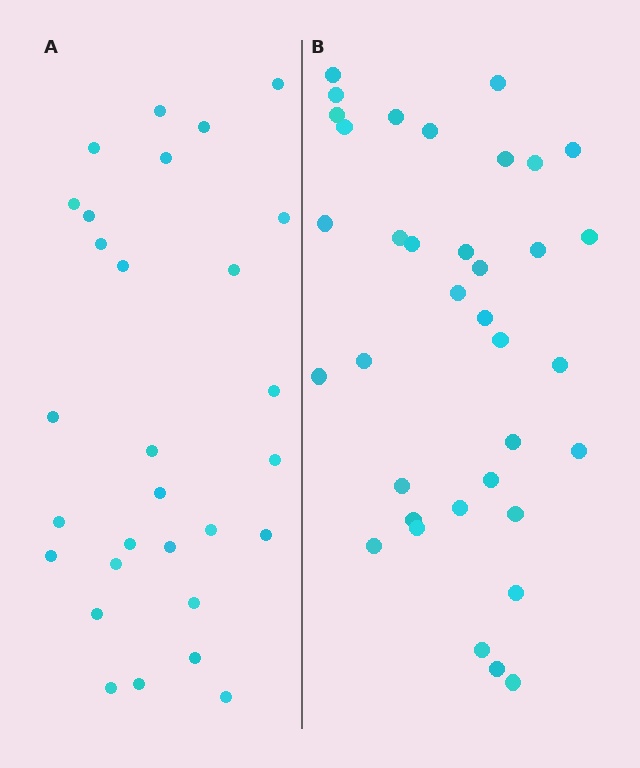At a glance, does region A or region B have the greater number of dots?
Region B (the right region) has more dots.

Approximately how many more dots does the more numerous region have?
Region B has roughly 8 or so more dots than region A.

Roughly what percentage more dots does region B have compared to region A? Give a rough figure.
About 25% more.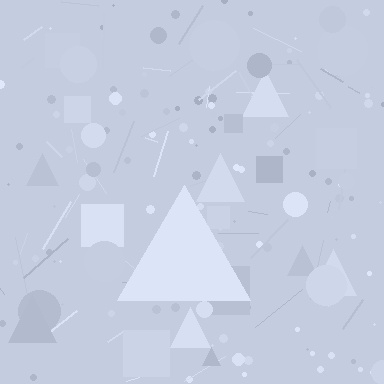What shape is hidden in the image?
A triangle is hidden in the image.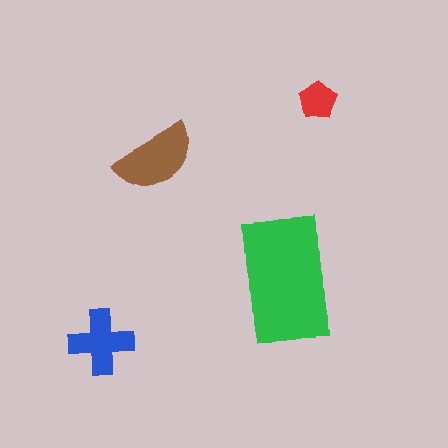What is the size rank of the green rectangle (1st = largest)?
1st.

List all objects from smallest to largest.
The red pentagon, the blue cross, the brown semicircle, the green rectangle.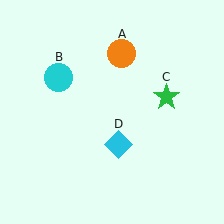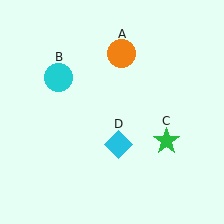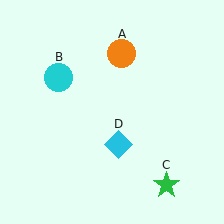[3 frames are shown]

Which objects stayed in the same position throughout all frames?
Orange circle (object A) and cyan circle (object B) and cyan diamond (object D) remained stationary.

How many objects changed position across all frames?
1 object changed position: green star (object C).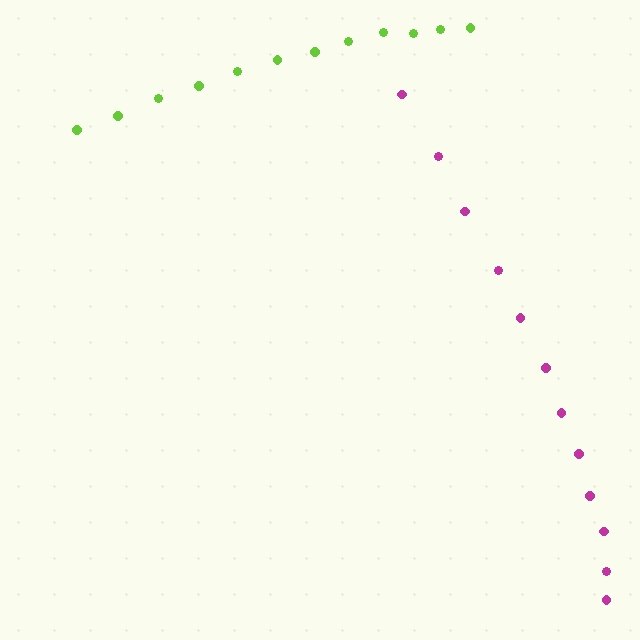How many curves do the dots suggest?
There are 2 distinct paths.